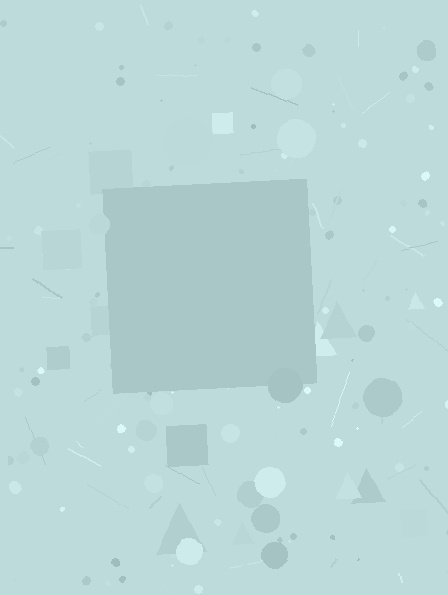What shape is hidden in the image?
A square is hidden in the image.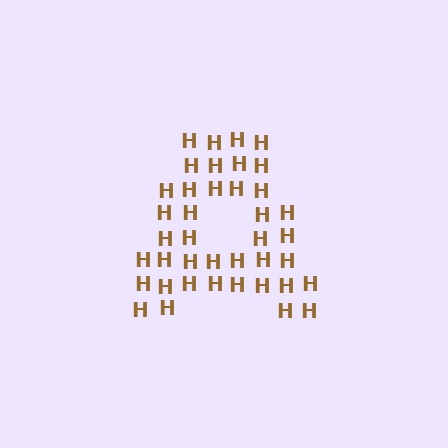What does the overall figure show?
The overall figure shows the letter A.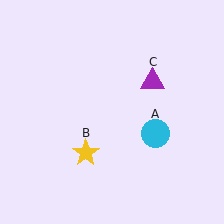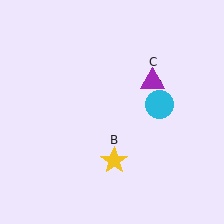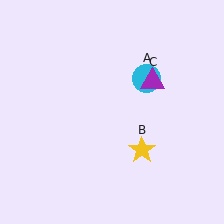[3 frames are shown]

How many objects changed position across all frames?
2 objects changed position: cyan circle (object A), yellow star (object B).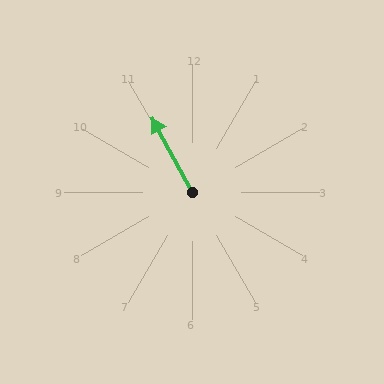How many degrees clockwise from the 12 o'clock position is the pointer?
Approximately 332 degrees.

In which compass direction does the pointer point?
Northwest.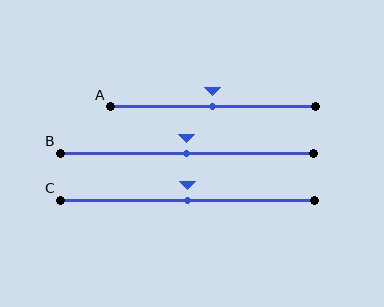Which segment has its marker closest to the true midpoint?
Segment A has its marker closest to the true midpoint.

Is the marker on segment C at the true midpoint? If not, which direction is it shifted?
Yes, the marker on segment C is at the true midpoint.